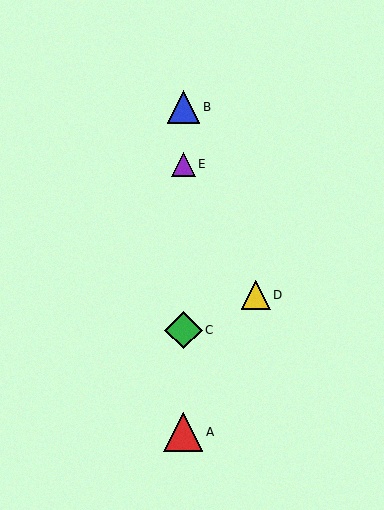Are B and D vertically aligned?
No, B is at x≈183 and D is at x≈256.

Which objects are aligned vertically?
Objects A, B, C, E are aligned vertically.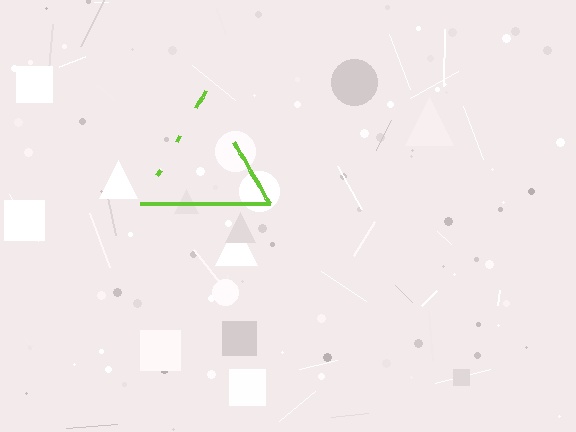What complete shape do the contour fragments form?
The contour fragments form a triangle.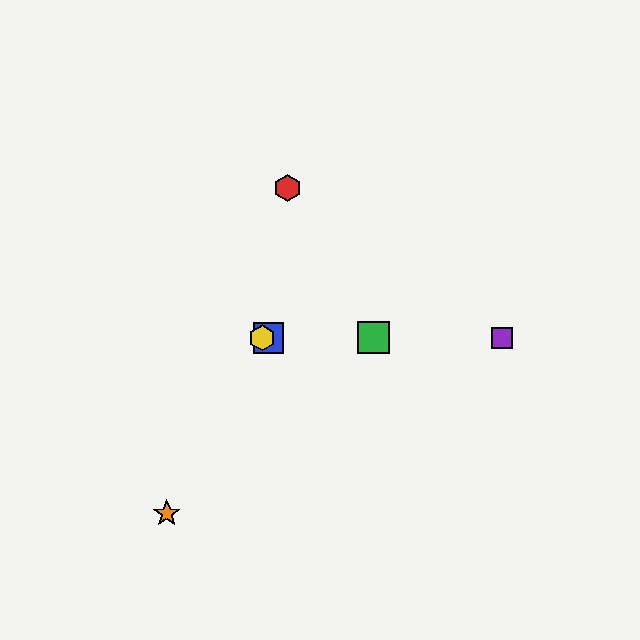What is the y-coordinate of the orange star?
The orange star is at y≈513.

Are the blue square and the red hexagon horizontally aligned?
No, the blue square is at y≈338 and the red hexagon is at y≈188.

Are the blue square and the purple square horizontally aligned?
Yes, both are at y≈338.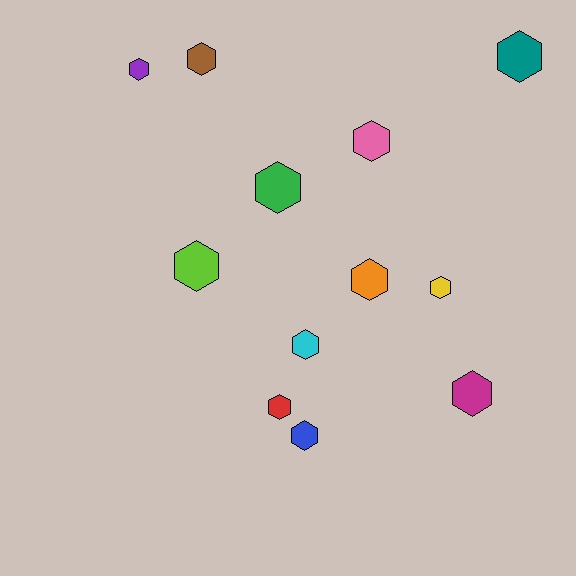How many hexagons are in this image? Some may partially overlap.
There are 12 hexagons.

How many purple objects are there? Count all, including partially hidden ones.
There is 1 purple object.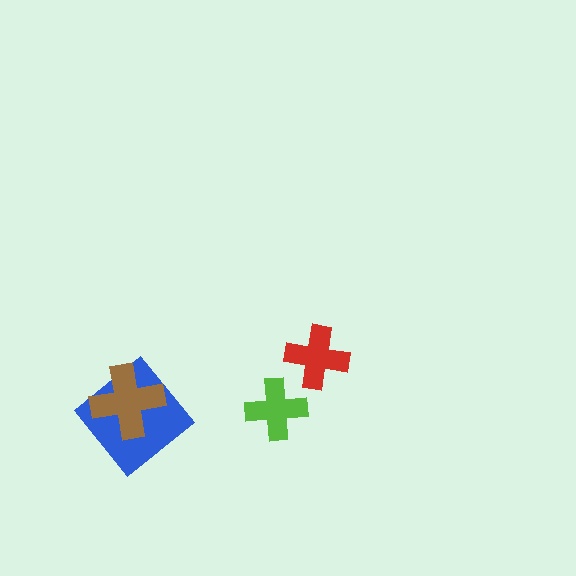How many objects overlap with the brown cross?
1 object overlaps with the brown cross.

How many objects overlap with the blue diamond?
1 object overlaps with the blue diamond.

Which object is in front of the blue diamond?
The brown cross is in front of the blue diamond.